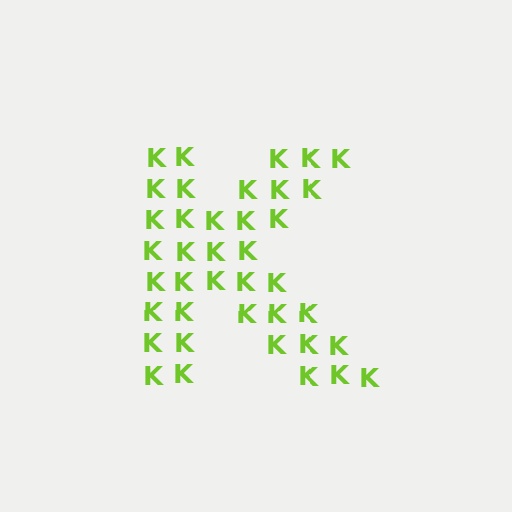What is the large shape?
The large shape is the letter K.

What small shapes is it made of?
It is made of small letter K's.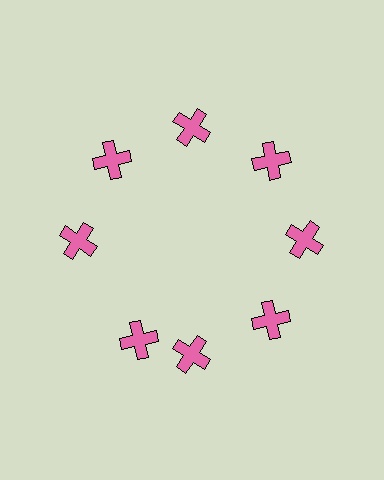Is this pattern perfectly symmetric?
No. The 8 pink crosses are arranged in a ring, but one element near the 8 o'clock position is rotated out of alignment along the ring, breaking the 8-fold rotational symmetry.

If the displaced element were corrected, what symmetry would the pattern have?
It would have 8-fold rotational symmetry — the pattern would map onto itself every 45 degrees.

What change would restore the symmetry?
The symmetry would be restored by rotating it back into even spacing with its neighbors so that all 8 crosses sit at equal angles and equal distance from the center.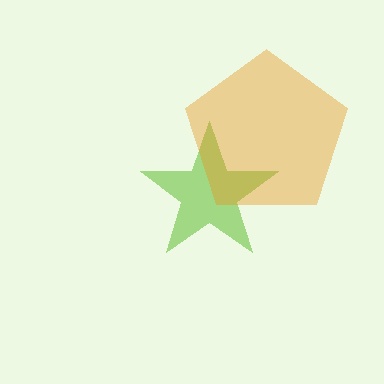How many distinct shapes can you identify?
There are 2 distinct shapes: a lime star, an orange pentagon.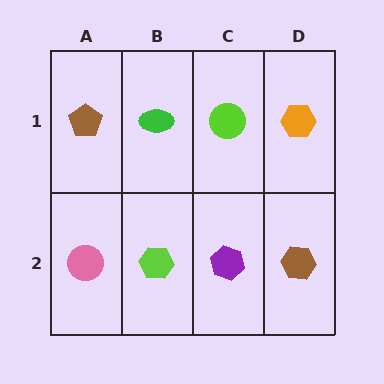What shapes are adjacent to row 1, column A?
A pink circle (row 2, column A), a green ellipse (row 1, column B).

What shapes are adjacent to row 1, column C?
A purple hexagon (row 2, column C), a green ellipse (row 1, column B), an orange hexagon (row 1, column D).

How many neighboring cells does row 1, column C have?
3.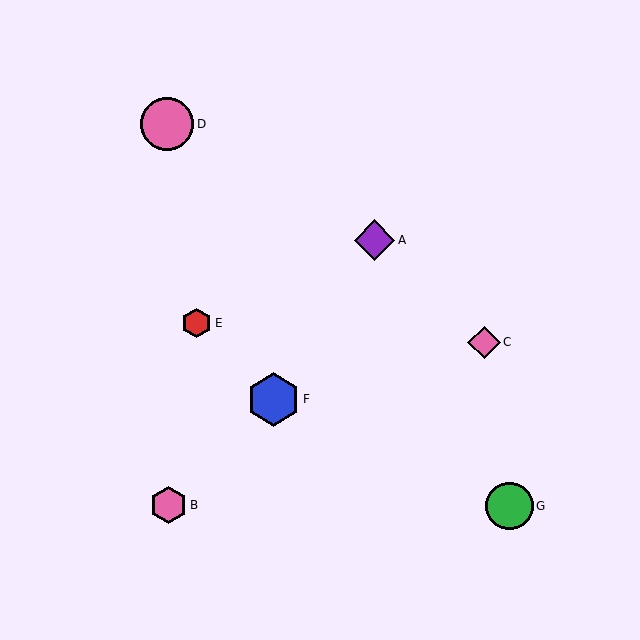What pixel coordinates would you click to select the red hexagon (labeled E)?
Click at (197, 323) to select the red hexagon E.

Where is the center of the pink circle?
The center of the pink circle is at (167, 124).